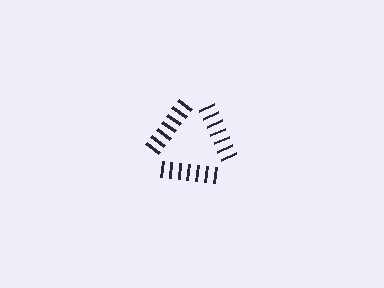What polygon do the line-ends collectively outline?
An illusory triangle — the line segments terminate on its edges but no continuous stroke is drawn.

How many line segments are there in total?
21 — 7 along each of the 3 edges.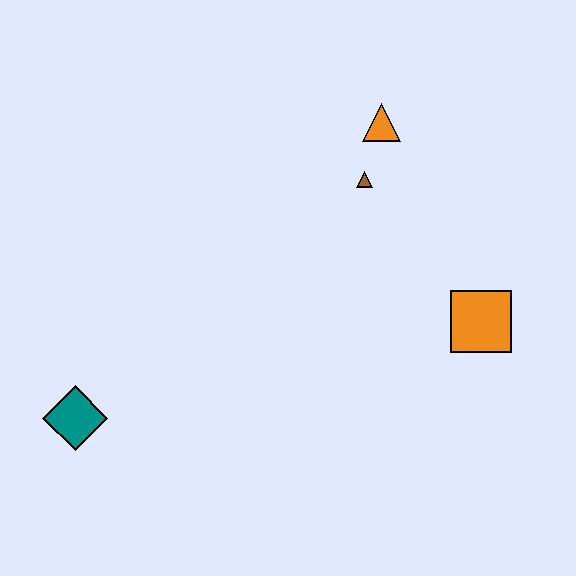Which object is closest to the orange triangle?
The brown triangle is closest to the orange triangle.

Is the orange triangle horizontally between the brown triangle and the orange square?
Yes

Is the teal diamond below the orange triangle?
Yes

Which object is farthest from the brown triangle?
The teal diamond is farthest from the brown triangle.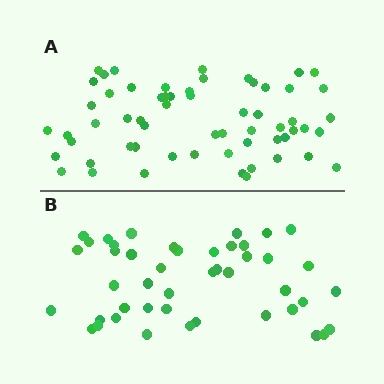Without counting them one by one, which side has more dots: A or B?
Region A (the top region) has more dots.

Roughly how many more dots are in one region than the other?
Region A has approximately 15 more dots than region B.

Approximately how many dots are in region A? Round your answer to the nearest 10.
About 60 dots.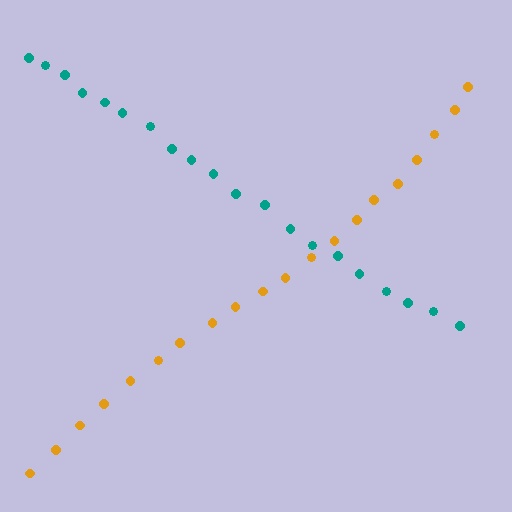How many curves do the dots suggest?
There are 2 distinct paths.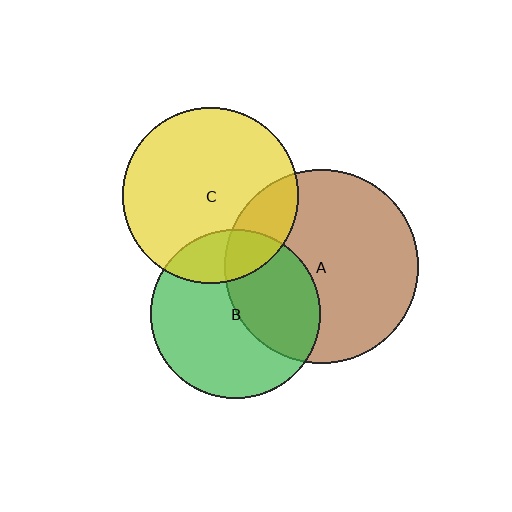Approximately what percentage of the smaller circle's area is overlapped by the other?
Approximately 40%.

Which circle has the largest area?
Circle A (brown).